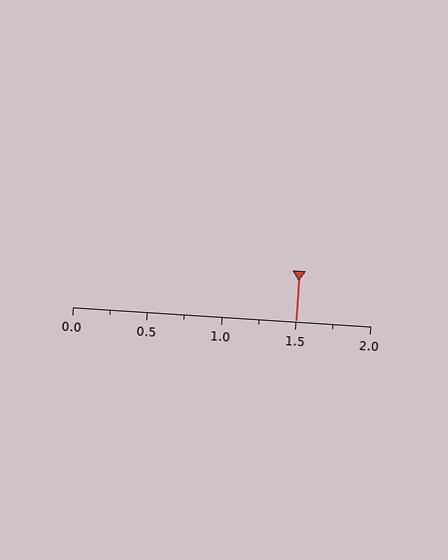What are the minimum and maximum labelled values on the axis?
The axis runs from 0.0 to 2.0.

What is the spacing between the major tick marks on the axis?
The major ticks are spaced 0.5 apart.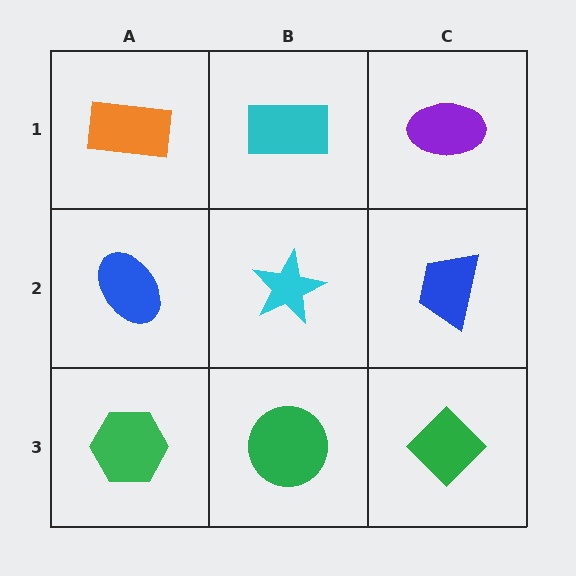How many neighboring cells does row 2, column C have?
3.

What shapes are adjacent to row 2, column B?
A cyan rectangle (row 1, column B), a green circle (row 3, column B), a blue ellipse (row 2, column A), a blue trapezoid (row 2, column C).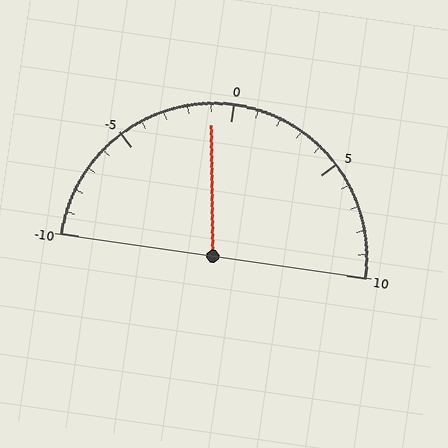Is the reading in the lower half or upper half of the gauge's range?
The reading is in the lower half of the range (-10 to 10).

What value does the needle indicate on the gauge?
The needle indicates approximately -1.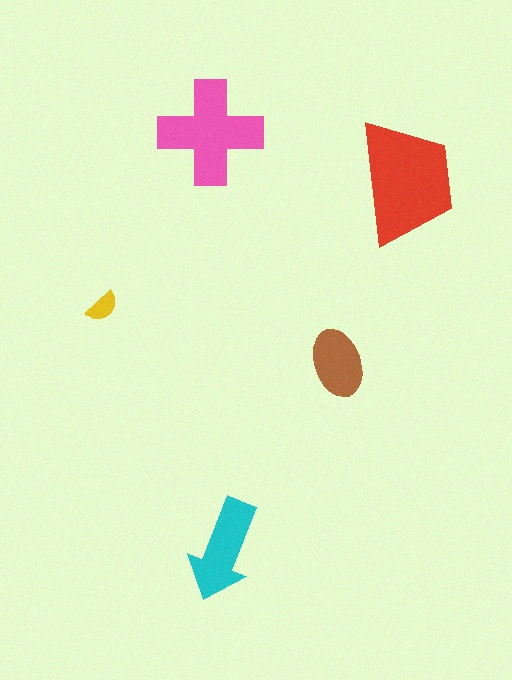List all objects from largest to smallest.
The red trapezoid, the pink cross, the cyan arrow, the brown ellipse, the yellow semicircle.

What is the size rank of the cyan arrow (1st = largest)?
3rd.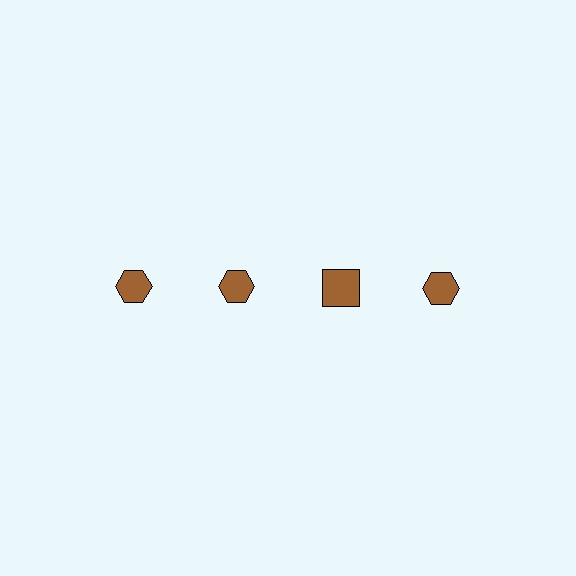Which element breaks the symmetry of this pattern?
The brown square in the top row, center column breaks the symmetry. All other shapes are brown hexagons.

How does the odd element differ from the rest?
It has a different shape: square instead of hexagon.